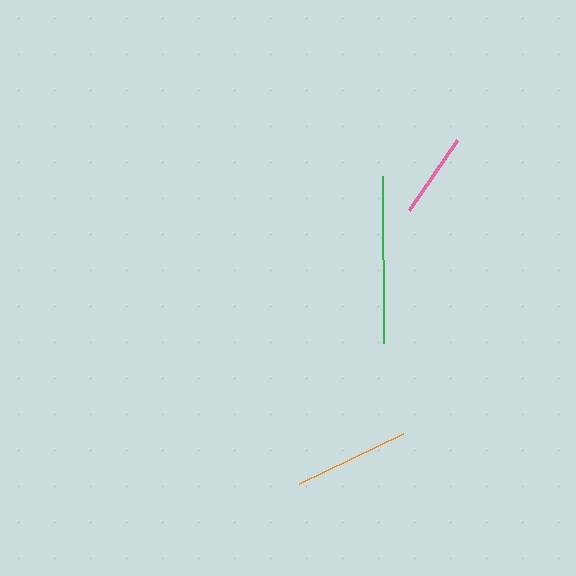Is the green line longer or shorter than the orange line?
The green line is longer than the orange line.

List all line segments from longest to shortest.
From longest to shortest: green, orange, pink.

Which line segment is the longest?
The green line is the longest at approximately 166 pixels.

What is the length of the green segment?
The green segment is approximately 166 pixels long.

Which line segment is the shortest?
The pink line is the shortest at approximately 85 pixels.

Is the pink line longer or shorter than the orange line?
The orange line is longer than the pink line.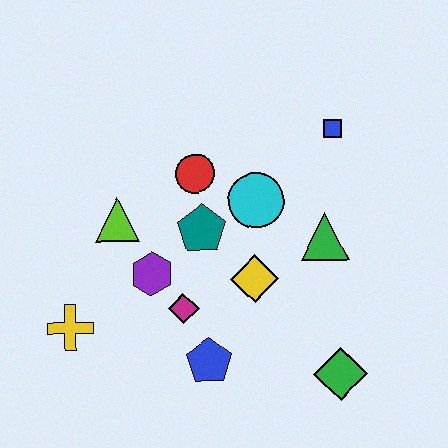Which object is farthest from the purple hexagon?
The blue square is farthest from the purple hexagon.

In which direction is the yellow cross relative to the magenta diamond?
The yellow cross is to the left of the magenta diamond.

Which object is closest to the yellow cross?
The purple hexagon is closest to the yellow cross.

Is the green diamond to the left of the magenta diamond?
No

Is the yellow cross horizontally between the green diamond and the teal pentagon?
No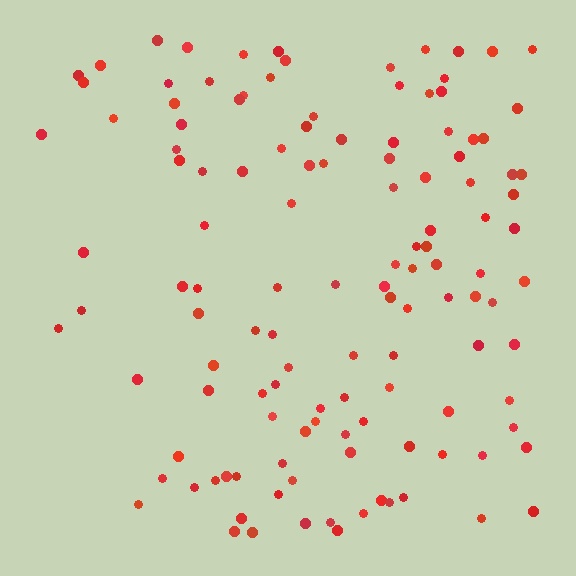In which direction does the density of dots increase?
From left to right, with the right side densest.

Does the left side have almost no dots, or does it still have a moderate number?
Still a moderate number, just noticeably fewer than the right.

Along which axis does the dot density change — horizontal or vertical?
Horizontal.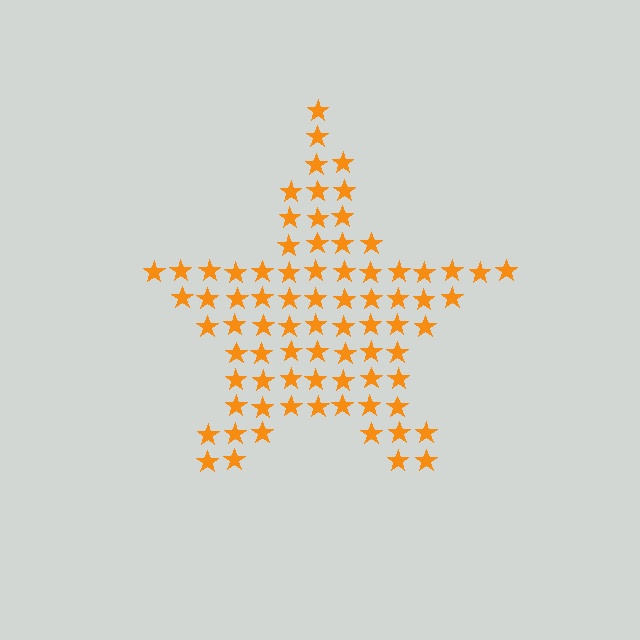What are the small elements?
The small elements are stars.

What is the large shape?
The large shape is a star.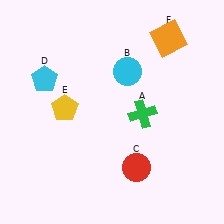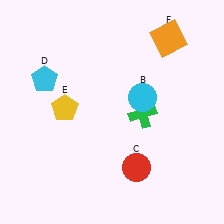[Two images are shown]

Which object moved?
The cyan circle (B) moved down.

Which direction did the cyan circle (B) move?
The cyan circle (B) moved down.